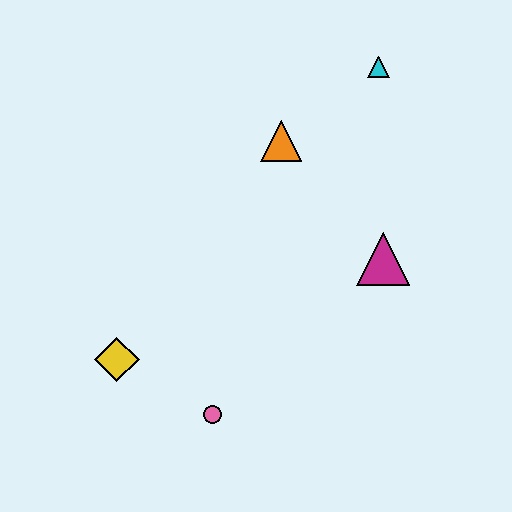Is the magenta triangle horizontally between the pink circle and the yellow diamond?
No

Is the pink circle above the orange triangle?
No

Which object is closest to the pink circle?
The yellow diamond is closest to the pink circle.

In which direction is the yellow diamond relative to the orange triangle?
The yellow diamond is below the orange triangle.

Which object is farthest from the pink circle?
The cyan triangle is farthest from the pink circle.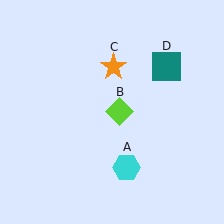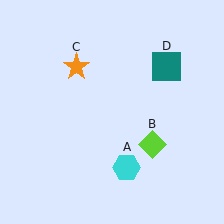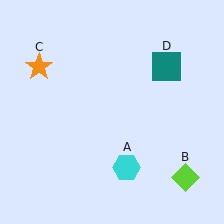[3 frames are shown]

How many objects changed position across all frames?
2 objects changed position: lime diamond (object B), orange star (object C).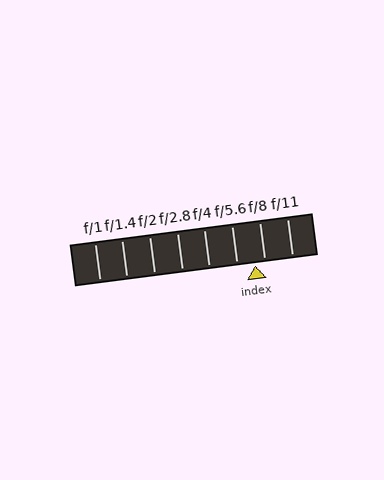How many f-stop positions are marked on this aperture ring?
There are 8 f-stop positions marked.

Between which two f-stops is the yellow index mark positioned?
The index mark is between f/5.6 and f/8.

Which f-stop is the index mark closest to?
The index mark is closest to f/8.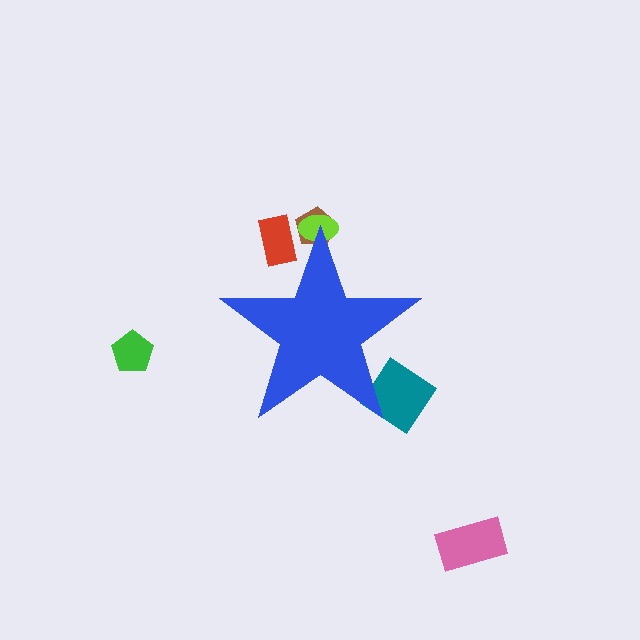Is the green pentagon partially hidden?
No, the green pentagon is fully visible.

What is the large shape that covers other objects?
A blue star.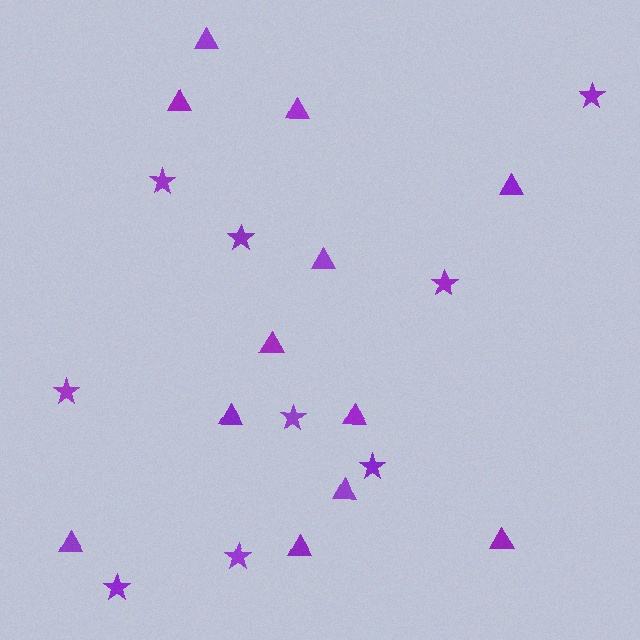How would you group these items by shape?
There are 2 groups: one group of stars (9) and one group of triangles (12).